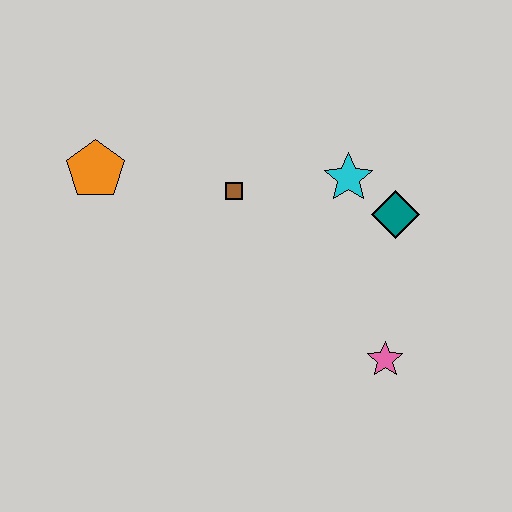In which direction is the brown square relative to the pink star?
The brown square is above the pink star.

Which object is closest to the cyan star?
The teal diamond is closest to the cyan star.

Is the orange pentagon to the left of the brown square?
Yes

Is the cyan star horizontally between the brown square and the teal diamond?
Yes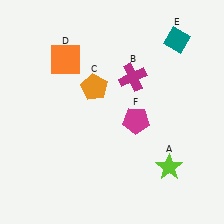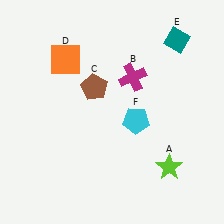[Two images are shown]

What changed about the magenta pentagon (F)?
In Image 1, F is magenta. In Image 2, it changed to cyan.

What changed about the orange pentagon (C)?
In Image 1, C is orange. In Image 2, it changed to brown.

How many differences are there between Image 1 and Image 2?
There are 2 differences between the two images.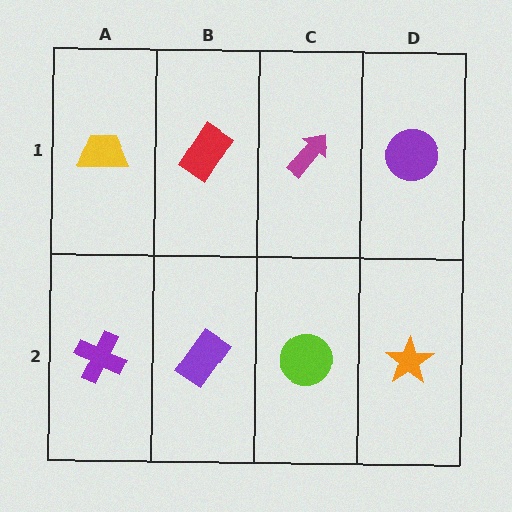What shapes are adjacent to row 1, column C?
A lime circle (row 2, column C), a red rectangle (row 1, column B), a purple circle (row 1, column D).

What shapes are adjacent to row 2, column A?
A yellow trapezoid (row 1, column A), a purple rectangle (row 2, column B).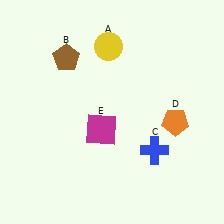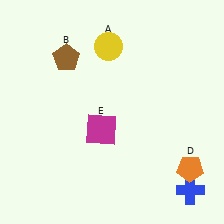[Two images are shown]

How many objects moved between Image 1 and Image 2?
2 objects moved between the two images.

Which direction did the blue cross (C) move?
The blue cross (C) moved down.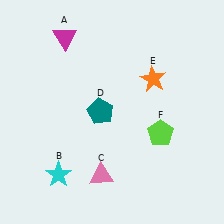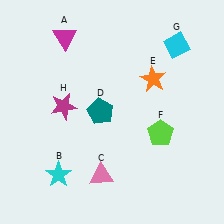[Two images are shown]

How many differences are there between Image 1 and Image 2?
There are 2 differences between the two images.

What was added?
A cyan diamond (G), a magenta star (H) were added in Image 2.